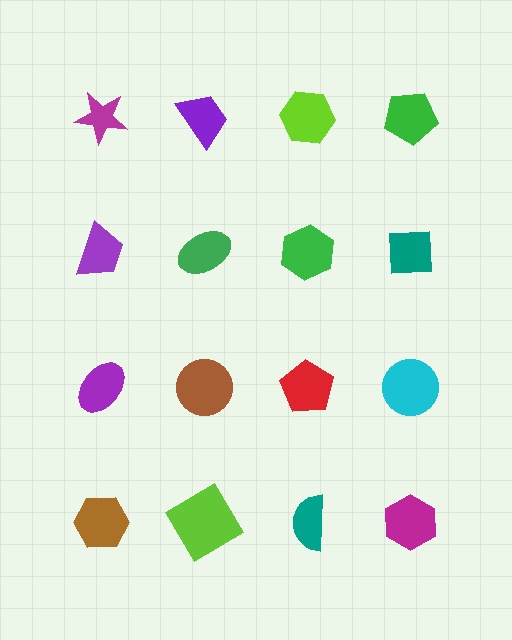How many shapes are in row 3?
4 shapes.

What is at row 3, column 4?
A cyan circle.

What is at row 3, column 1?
A purple ellipse.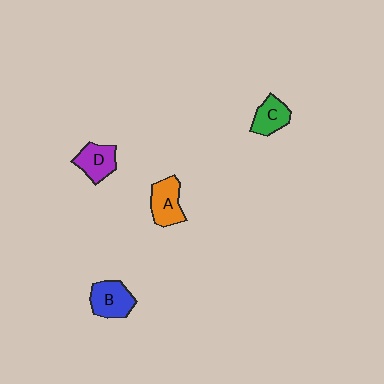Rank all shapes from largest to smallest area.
From largest to smallest: B (blue), A (orange), D (purple), C (green).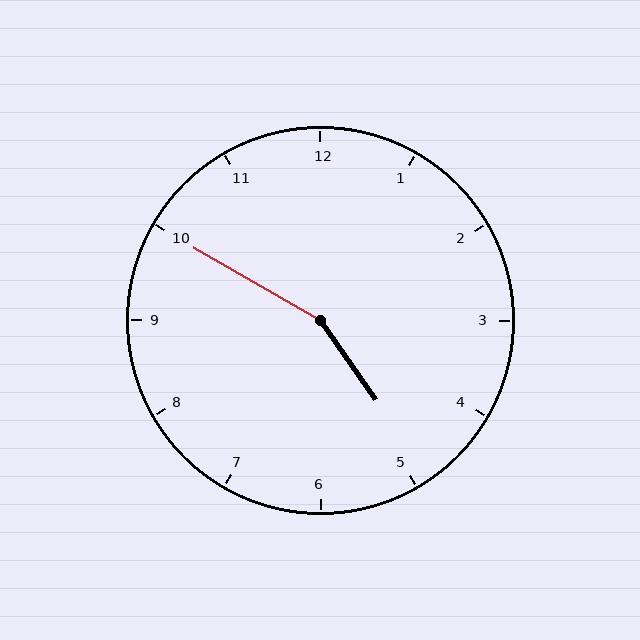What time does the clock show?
4:50.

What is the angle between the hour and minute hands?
Approximately 155 degrees.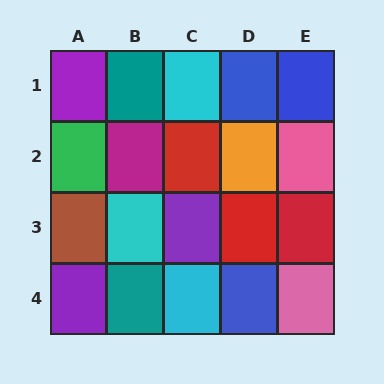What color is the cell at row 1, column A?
Purple.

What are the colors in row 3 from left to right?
Brown, cyan, purple, red, red.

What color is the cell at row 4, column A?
Purple.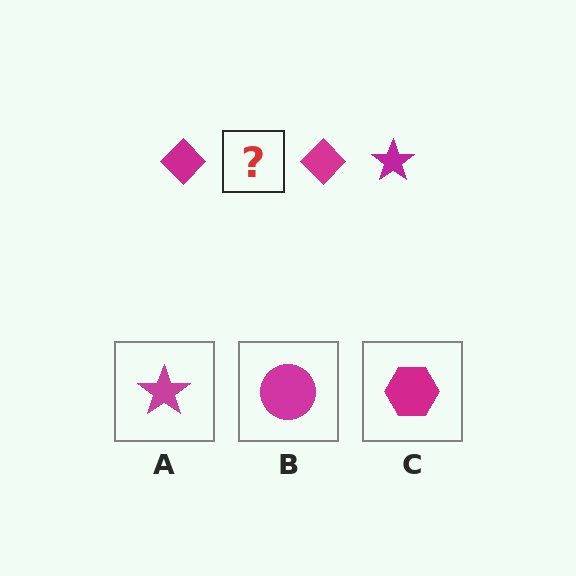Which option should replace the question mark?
Option A.